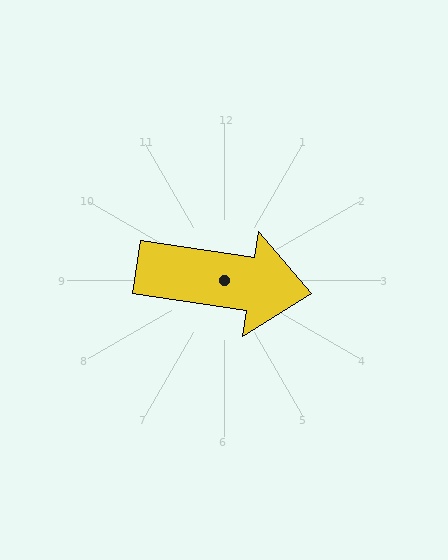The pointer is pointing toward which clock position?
Roughly 3 o'clock.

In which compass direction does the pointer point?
East.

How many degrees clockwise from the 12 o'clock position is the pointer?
Approximately 98 degrees.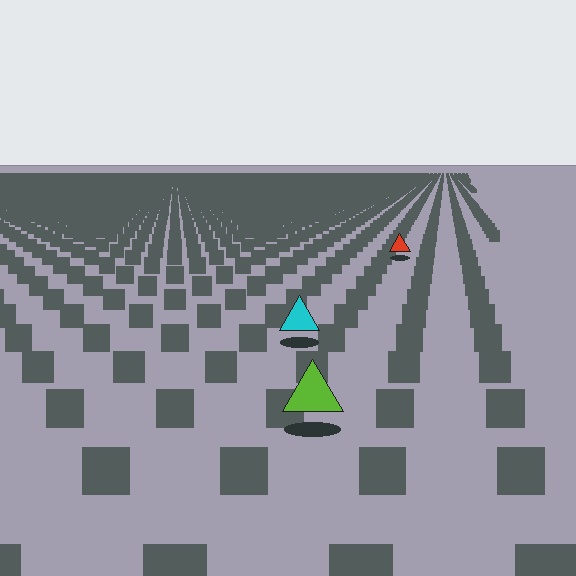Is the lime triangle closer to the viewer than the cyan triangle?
Yes. The lime triangle is closer — you can tell from the texture gradient: the ground texture is coarser near it.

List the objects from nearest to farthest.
From nearest to farthest: the lime triangle, the cyan triangle, the red triangle.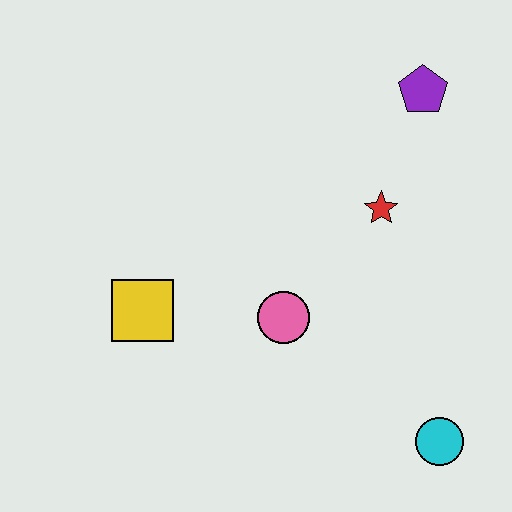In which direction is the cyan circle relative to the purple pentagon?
The cyan circle is below the purple pentagon.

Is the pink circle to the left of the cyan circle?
Yes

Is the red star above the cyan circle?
Yes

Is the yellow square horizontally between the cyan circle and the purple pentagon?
No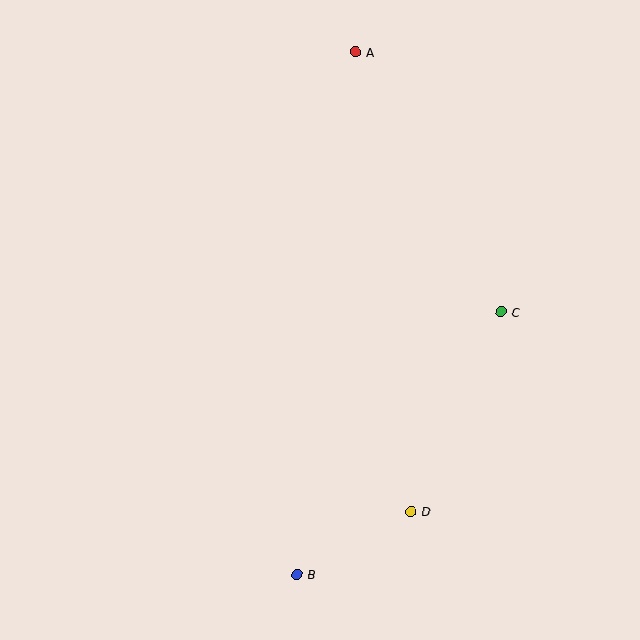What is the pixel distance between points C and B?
The distance between C and B is 332 pixels.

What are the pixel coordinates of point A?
Point A is at (356, 52).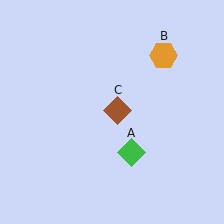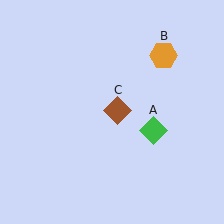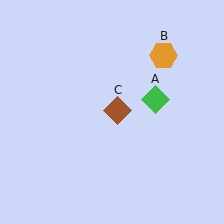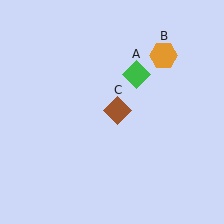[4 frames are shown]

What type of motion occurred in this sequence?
The green diamond (object A) rotated counterclockwise around the center of the scene.